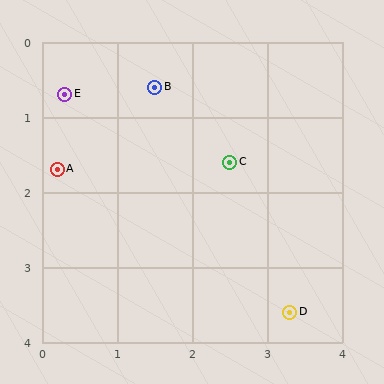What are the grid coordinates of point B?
Point B is at approximately (1.5, 0.6).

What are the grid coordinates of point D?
Point D is at approximately (3.3, 3.6).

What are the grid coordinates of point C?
Point C is at approximately (2.5, 1.6).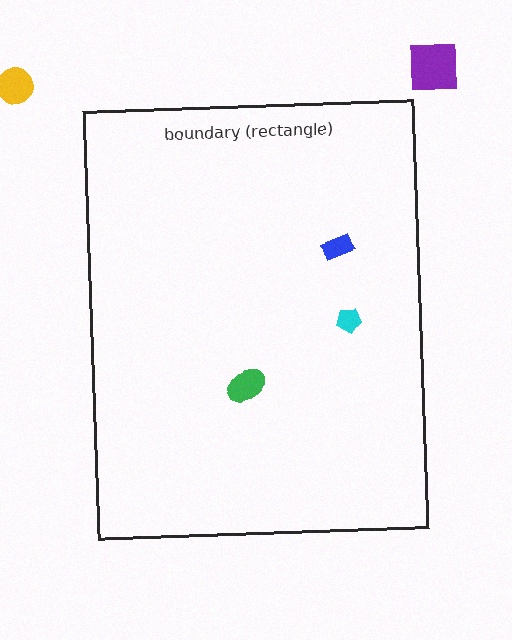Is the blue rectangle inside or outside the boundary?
Inside.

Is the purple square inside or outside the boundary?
Outside.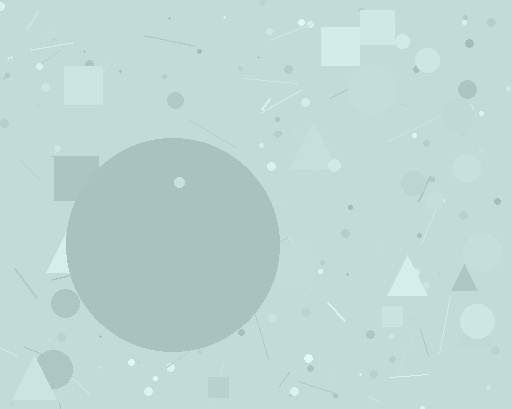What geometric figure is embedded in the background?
A circle is embedded in the background.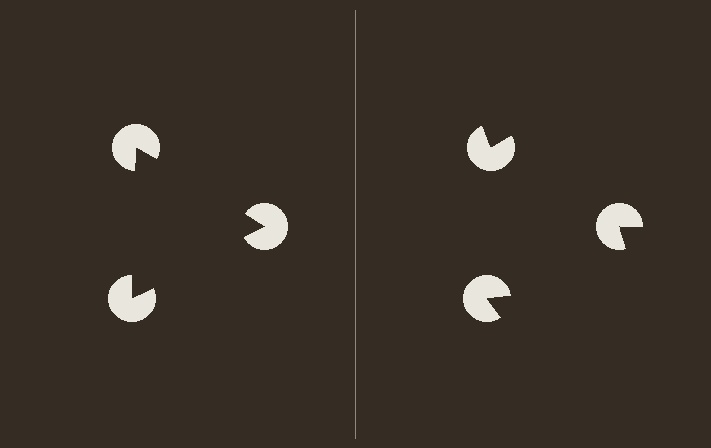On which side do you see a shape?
An illusory triangle appears on the left side. On the right side the wedge cuts are rotated, so no coherent shape forms.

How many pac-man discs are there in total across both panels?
6 — 3 on each side.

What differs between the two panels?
The pac-man discs are positioned identically on both sides; only the wedge orientations differ. On the left they align to a triangle; on the right they are misaligned.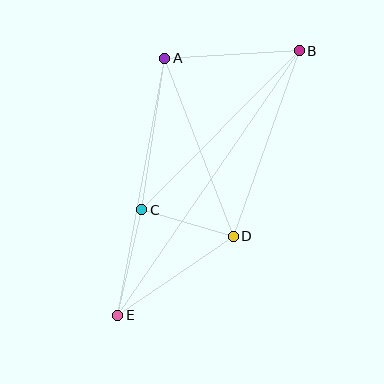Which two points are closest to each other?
Points C and D are closest to each other.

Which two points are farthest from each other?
Points B and E are farthest from each other.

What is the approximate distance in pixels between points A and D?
The distance between A and D is approximately 191 pixels.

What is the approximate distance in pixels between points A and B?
The distance between A and B is approximately 135 pixels.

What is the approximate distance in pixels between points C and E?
The distance between C and E is approximately 108 pixels.